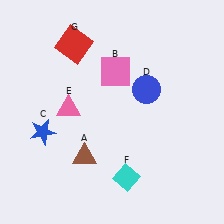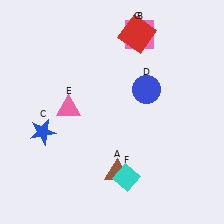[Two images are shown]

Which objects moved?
The objects that moved are: the brown triangle (A), the pink square (B), the red square (G).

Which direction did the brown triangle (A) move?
The brown triangle (A) moved right.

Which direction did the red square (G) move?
The red square (G) moved right.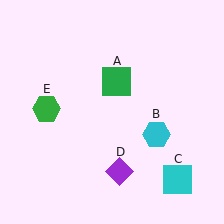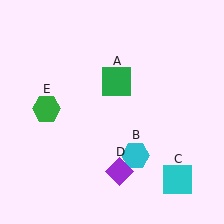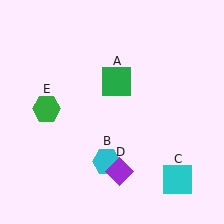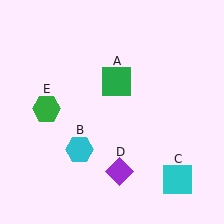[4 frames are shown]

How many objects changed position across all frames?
1 object changed position: cyan hexagon (object B).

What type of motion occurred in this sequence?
The cyan hexagon (object B) rotated clockwise around the center of the scene.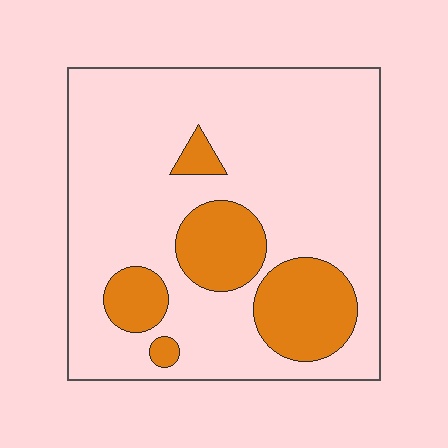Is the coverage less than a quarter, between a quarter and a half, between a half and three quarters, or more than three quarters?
Less than a quarter.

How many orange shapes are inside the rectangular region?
5.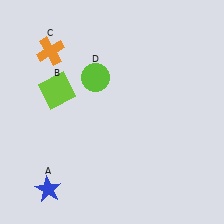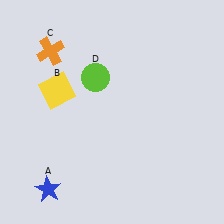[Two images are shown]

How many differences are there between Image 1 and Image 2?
There is 1 difference between the two images.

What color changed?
The square (B) changed from lime in Image 1 to yellow in Image 2.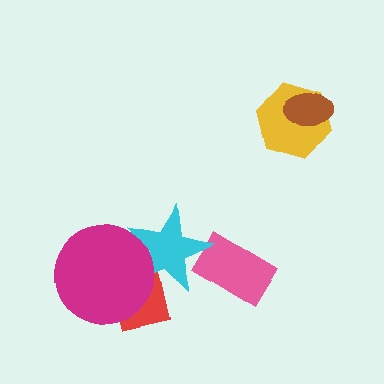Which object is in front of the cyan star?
The magenta circle is in front of the cyan star.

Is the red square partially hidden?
Yes, it is partially covered by another shape.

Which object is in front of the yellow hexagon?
The brown ellipse is in front of the yellow hexagon.